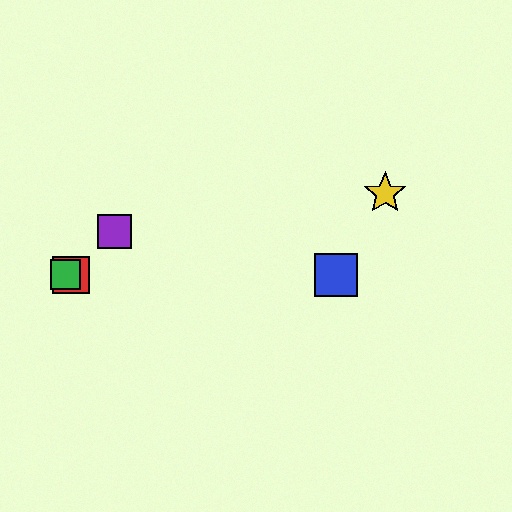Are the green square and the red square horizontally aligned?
Yes, both are at y≈275.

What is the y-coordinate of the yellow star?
The yellow star is at y≈193.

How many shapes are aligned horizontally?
3 shapes (the red square, the blue square, the green square) are aligned horizontally.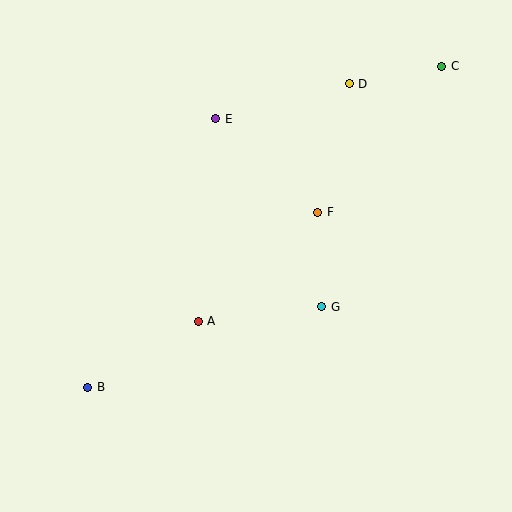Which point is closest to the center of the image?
Point F at (318, 212) is closest to the center.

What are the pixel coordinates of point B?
Point B is at (88, 387).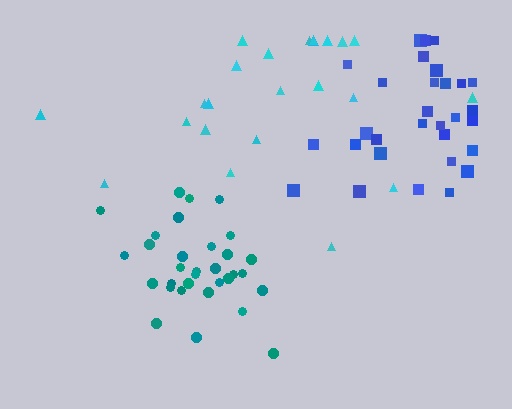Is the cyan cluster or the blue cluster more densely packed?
Blue.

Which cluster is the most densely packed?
Teal.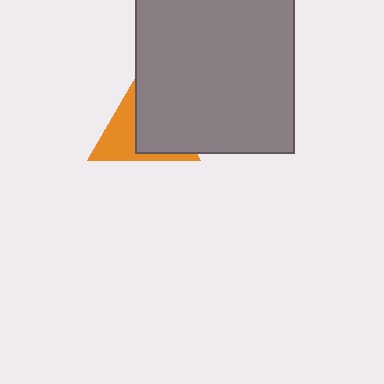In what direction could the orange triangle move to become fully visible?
The orange triangle could move left. That would shift it out from behind the gray square entirely.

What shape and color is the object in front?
The object in front is a gray square.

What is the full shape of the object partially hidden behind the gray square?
The partially hidden object is an orange triangle.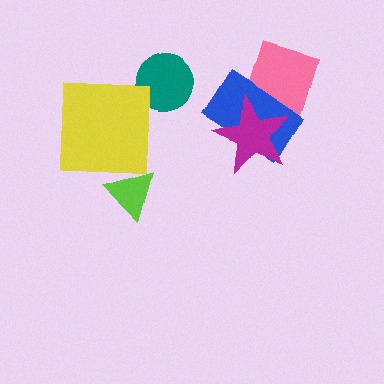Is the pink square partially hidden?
Yes, it is partially covered by another shape.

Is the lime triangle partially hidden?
No, no other shape covers it.